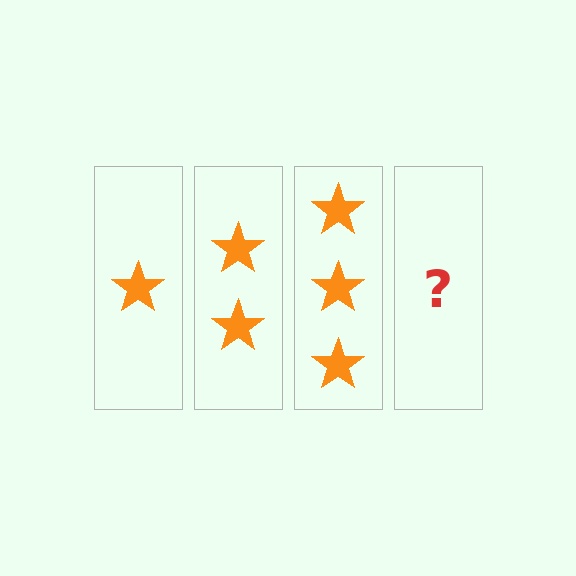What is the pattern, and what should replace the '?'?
The pattern is that each step adds one more star. The '?' should be 4 stars.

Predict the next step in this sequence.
The next step is 4 stars.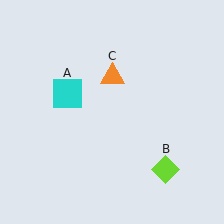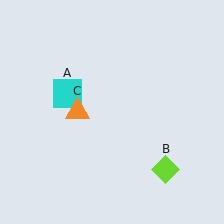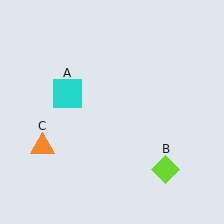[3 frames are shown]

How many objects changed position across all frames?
1 object changed position: orange triangle (object C).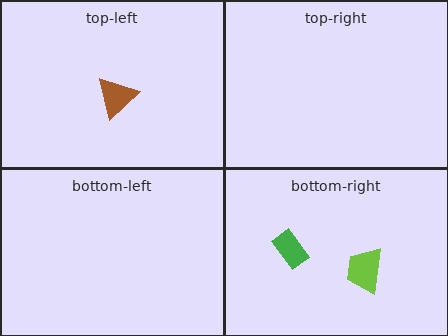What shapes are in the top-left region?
The brown triangle.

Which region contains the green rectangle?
The bottom-right region.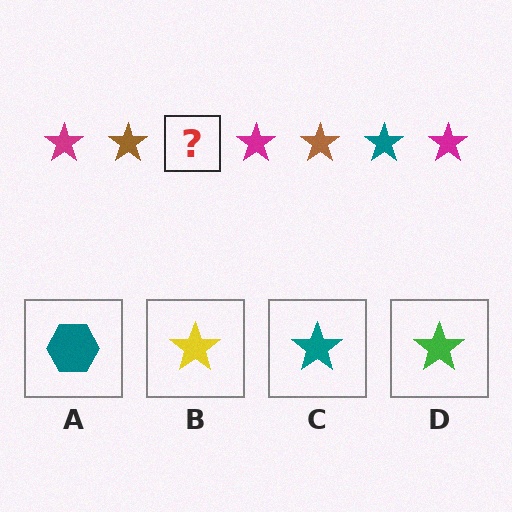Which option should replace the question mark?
Option C.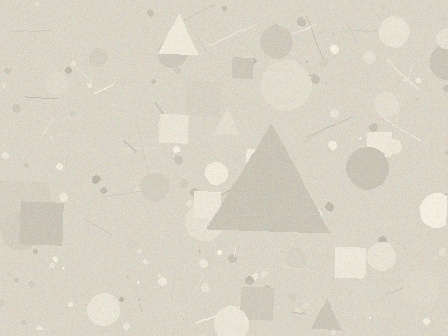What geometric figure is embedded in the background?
A triangle is embedded in the background.